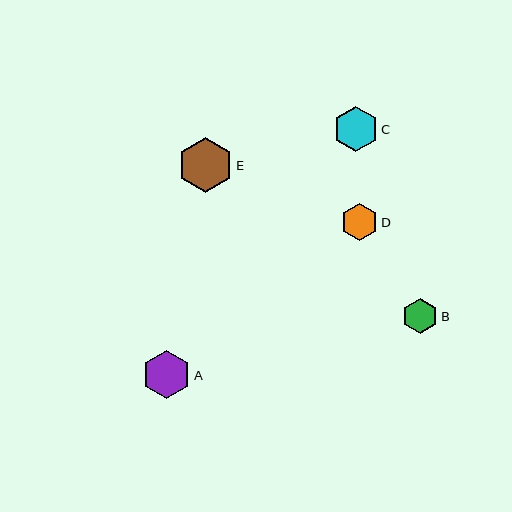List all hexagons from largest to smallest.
From largest to smallest: E, A, C, D, B.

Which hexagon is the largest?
Hexagon E is the largest with a size of approximately 55 pixels.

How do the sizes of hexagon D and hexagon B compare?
Hexagon D and hexagon B are approximately the same size.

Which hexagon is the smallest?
Hexagon B is the smallest with a size of approximately 35 pixels.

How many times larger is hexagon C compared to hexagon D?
Hexagon C is approximately 1.2 times the size of hexagon D.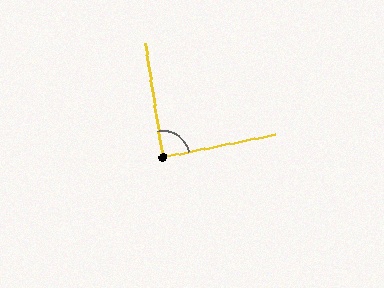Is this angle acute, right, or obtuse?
It is approximately a right angle.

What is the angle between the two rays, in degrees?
Approximately 88 degrees.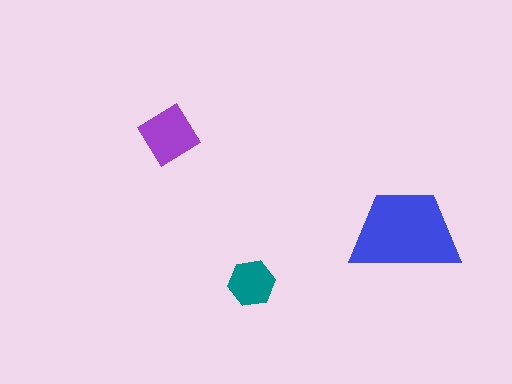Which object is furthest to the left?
The purple diamond is leftmost.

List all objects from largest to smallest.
The blue trapezoid, the purple diamond, the teal hexagon.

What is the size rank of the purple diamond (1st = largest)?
2nd.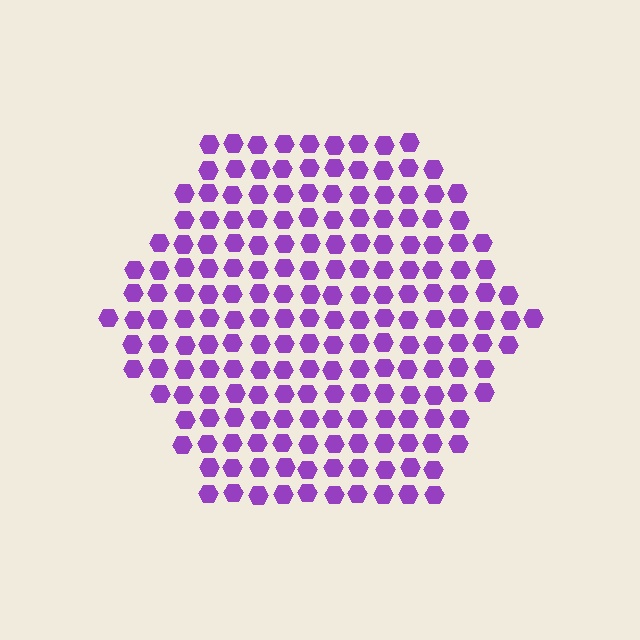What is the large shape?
The large shape is a hexagon.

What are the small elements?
The small elements are hexagons.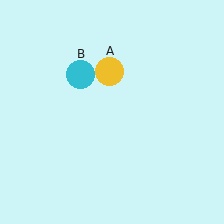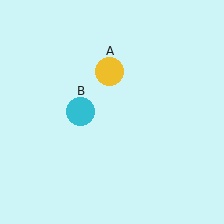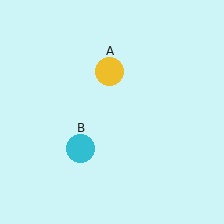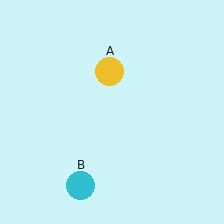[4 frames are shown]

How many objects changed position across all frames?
1 object changed position: cyan circle (object B).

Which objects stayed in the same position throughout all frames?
Yellow circle (object A) remained stationary.